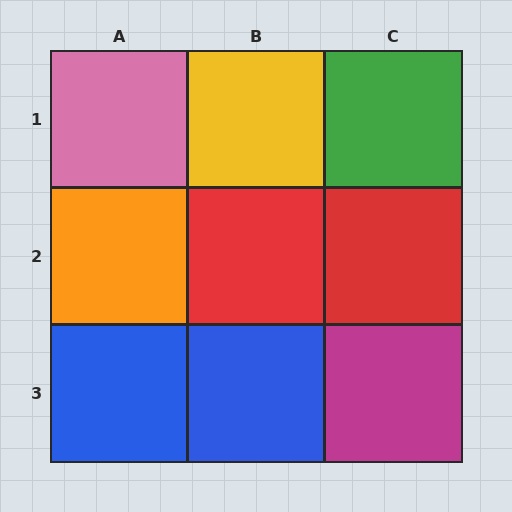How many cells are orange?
1 cell is orange.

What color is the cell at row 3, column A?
Blue.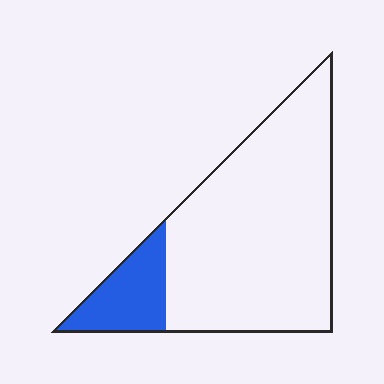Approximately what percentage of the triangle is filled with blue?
Approximately 15%.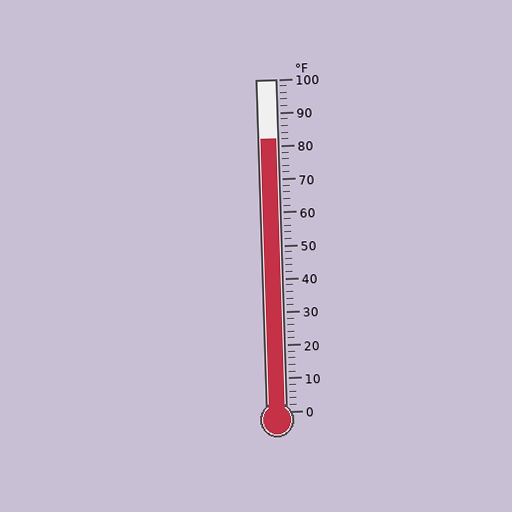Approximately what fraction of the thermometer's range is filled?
The thermometer is filled to approximately 80% of its range.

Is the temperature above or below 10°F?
The temperature is above 10°F.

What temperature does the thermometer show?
The thermometer shows approximately 82°F.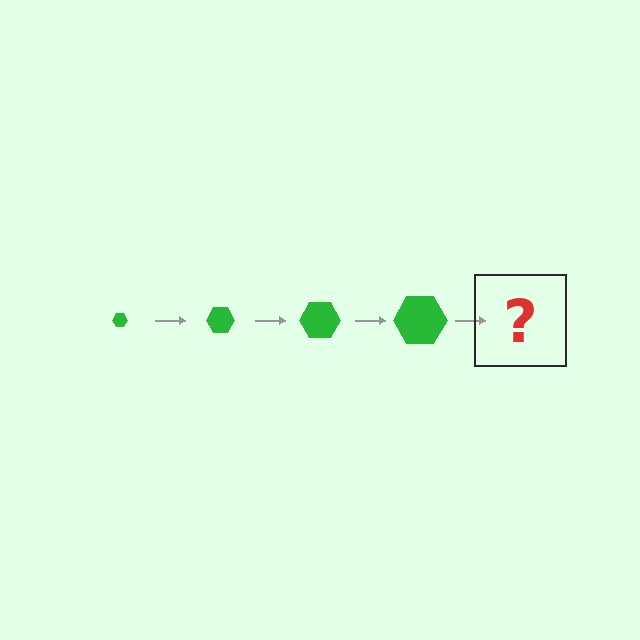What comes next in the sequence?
The next element should be a green hexagon, larger than the previous one.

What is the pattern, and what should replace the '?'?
The pattern is that the hexagon gets progressively larger each step. The '?' should be a green hexagon, larger than the previous one.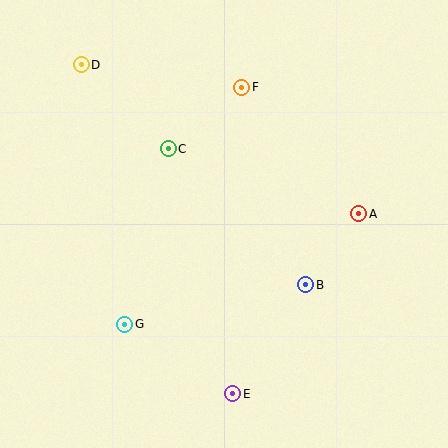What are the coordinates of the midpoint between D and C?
The midpoint between D and C is at (125, 107).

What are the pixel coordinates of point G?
Point G is at (125, 324).